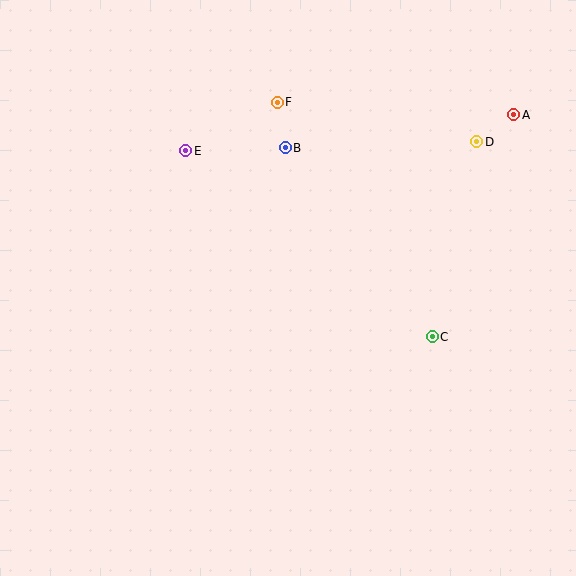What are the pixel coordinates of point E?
Point E is at (186, 151).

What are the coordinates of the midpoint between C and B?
The midpoint between C and B is at (359, 242).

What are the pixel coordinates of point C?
Point C is at (432, 337).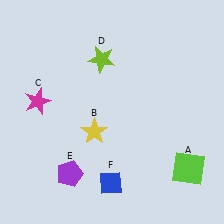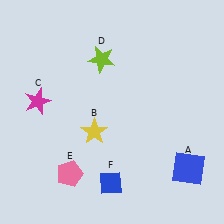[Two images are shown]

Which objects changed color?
A changed from lime to blue. E changed from purple to pink.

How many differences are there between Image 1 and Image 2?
There are 2 differences between the two images.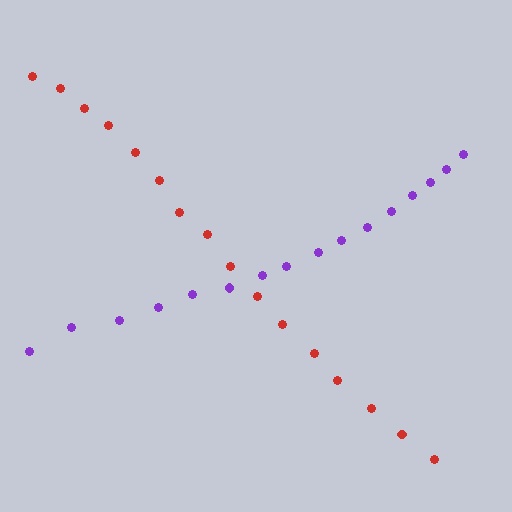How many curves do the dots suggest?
There are 2 distinct paths.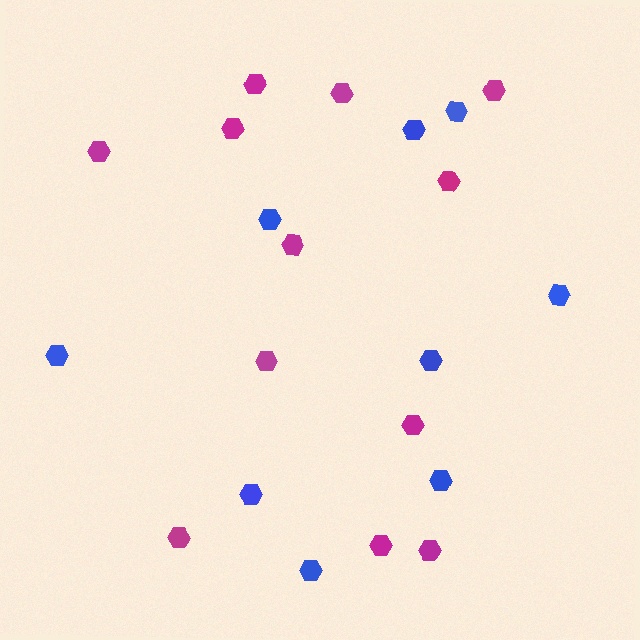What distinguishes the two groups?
There are 2 groups: one group of magenta hexagons (12) and one group of blue hexagons (9).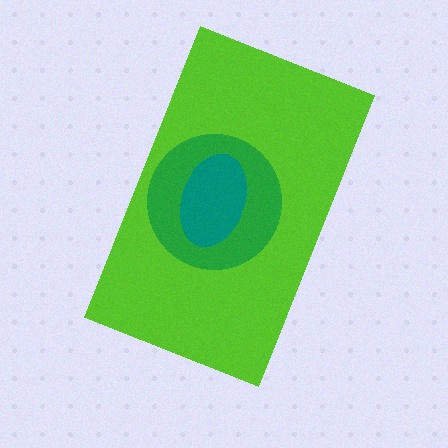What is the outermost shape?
The lime rectangle.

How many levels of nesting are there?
3.